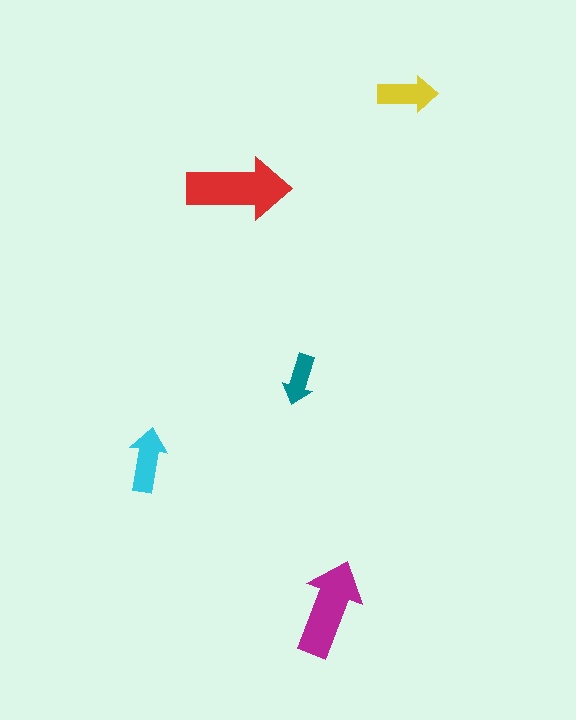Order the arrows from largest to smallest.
the red one, the magenta one, the cyan one, the yellow one, the teal one.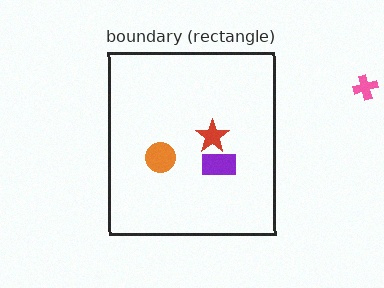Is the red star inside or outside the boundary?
Inside.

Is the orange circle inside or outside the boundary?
Inside.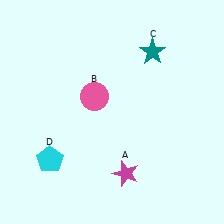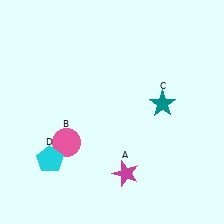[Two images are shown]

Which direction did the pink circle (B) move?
The pink circle (B) moved down.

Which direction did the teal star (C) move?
The teal star (C) moved down.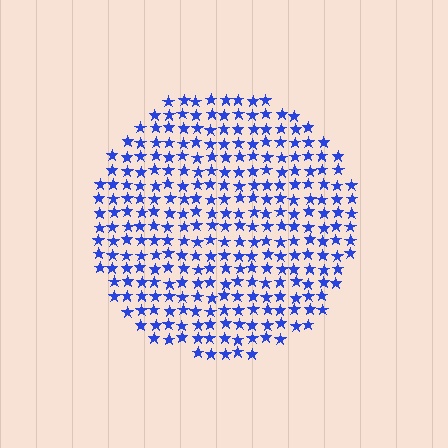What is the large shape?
The large shape is a circle.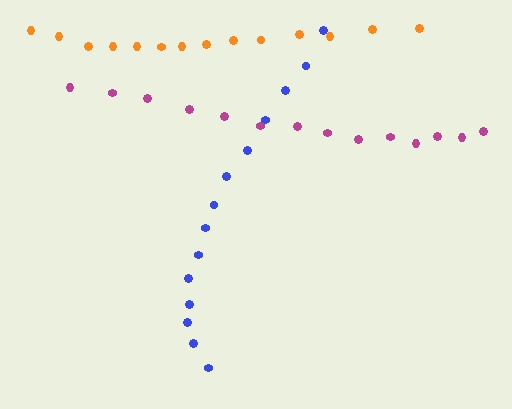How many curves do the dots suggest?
There are 3 distinct paths.